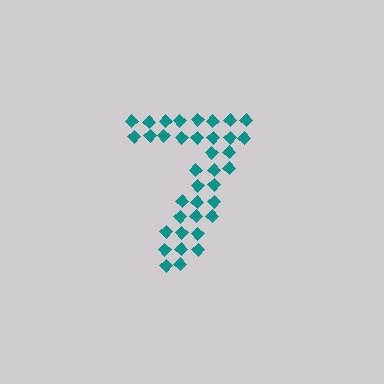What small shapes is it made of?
It is made of small diamonds.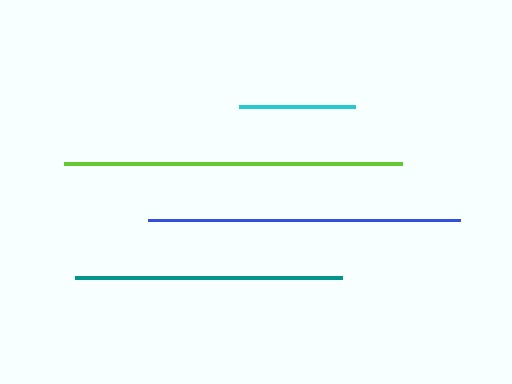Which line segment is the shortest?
The cyan line is the shortest at approximately 116 pixels.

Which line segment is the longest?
The lime line is the longest at approximately 338 pixels.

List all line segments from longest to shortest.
From longest to shortest: lime, blue, teal, cyan.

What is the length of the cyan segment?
The cyan segment is approximately 116 pixels long.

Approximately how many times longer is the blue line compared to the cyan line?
The blue line is approximately 2.7 times the length of the cyan line.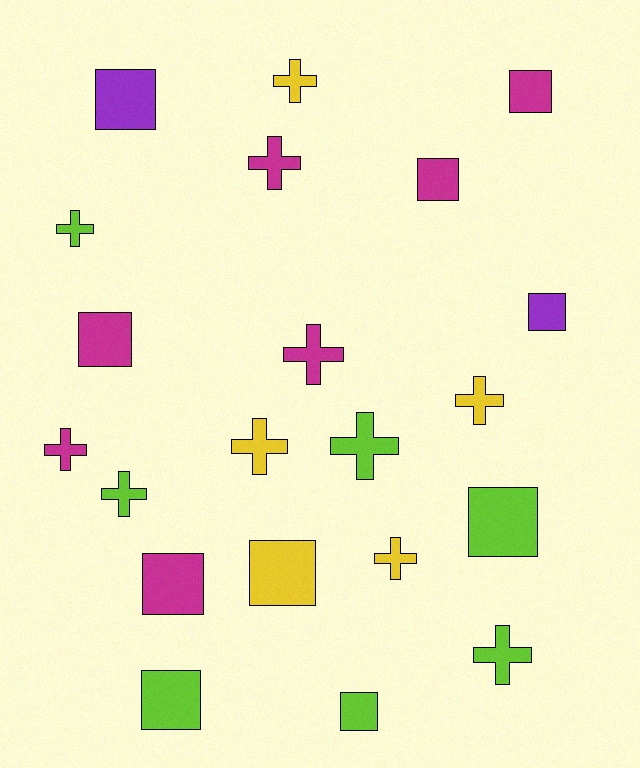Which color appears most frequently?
Lime, with 7 objects.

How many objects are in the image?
There are 21 objects.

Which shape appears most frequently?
Cross, with 11 objects.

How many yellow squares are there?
There is 1 yellow square.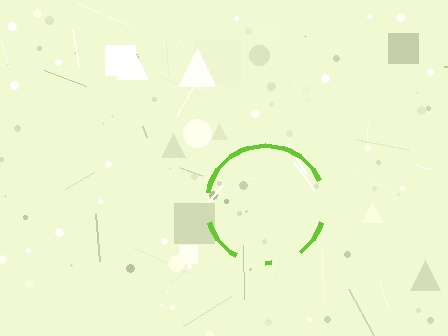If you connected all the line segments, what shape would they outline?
They would outline a circle.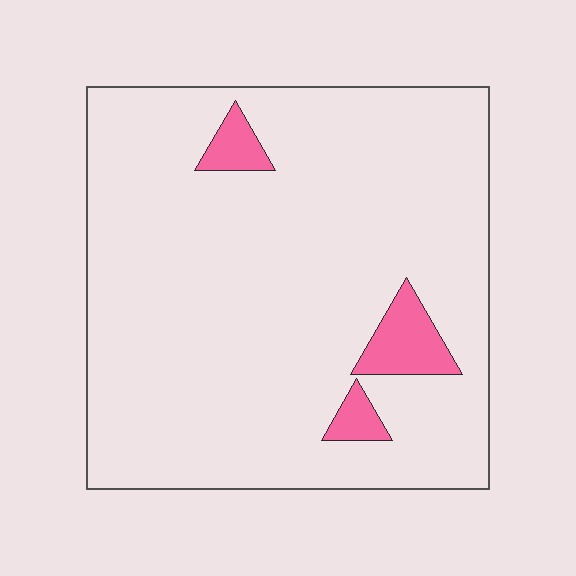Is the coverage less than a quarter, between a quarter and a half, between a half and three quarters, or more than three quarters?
Less than a quarter.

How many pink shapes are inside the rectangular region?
3.